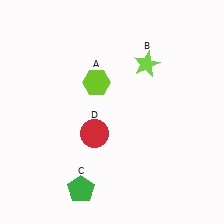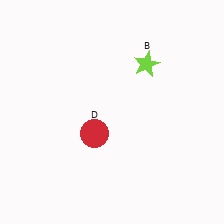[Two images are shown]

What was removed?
The lime hexagon (A), the green pentagon (C) were removed in Image 2.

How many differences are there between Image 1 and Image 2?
There are 2 differences between the two images.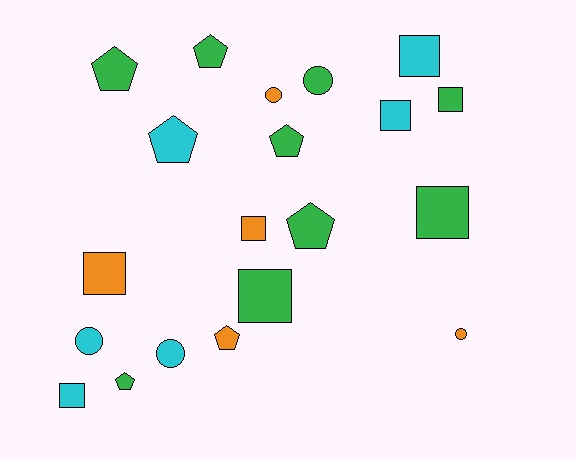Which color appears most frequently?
Green, with 9 objects.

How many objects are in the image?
There are 20 objects.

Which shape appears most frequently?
Square, with 8 objects.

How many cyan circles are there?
There are 2 cyan circles.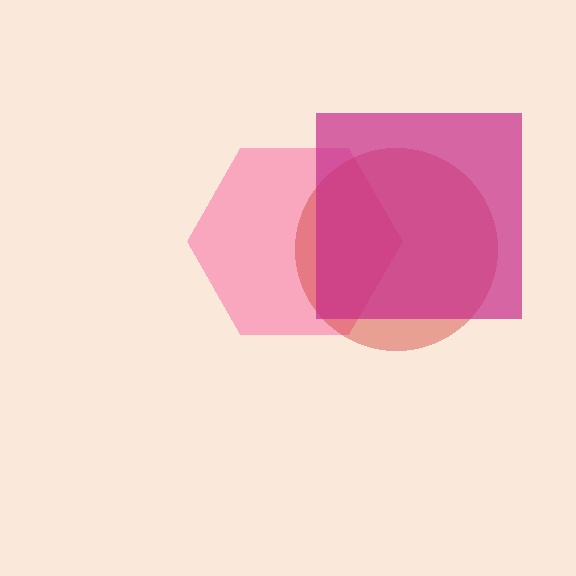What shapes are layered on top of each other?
The layered shapes are: a pink hexagon, a red circle, a magenta square.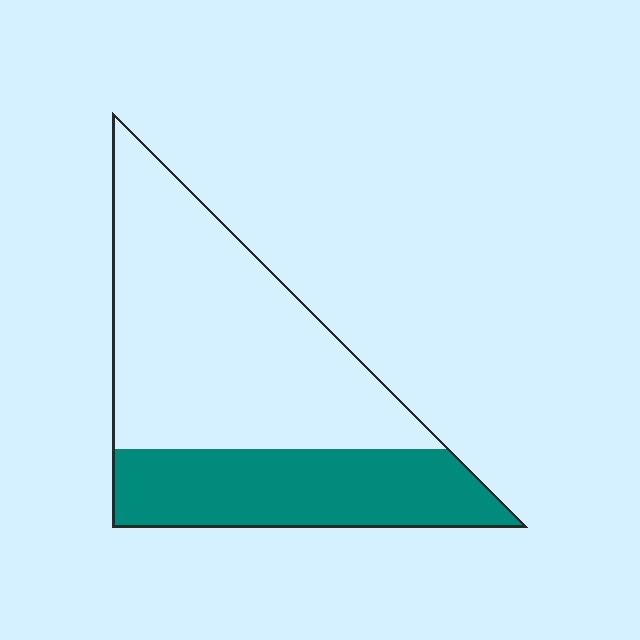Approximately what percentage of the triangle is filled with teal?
Approximately 35%.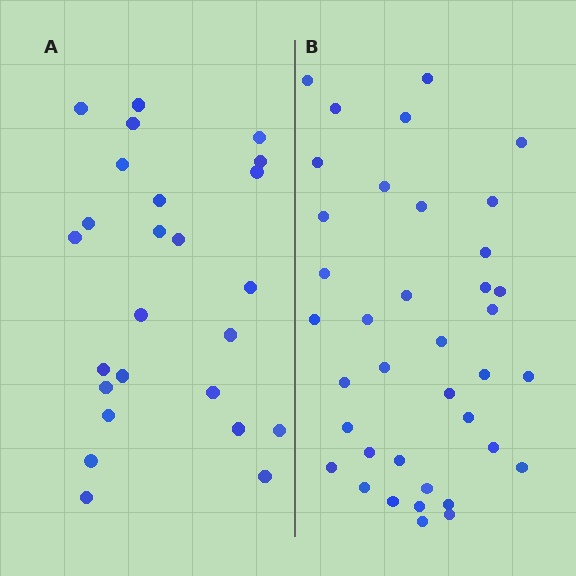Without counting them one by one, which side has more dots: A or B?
Region B (the right region) has more dots.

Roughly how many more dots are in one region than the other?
Region B has approximately 15 more dots than region A.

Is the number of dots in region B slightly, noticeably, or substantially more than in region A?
Region B has substantially more. The ratio is roughly 1.5 to 1.